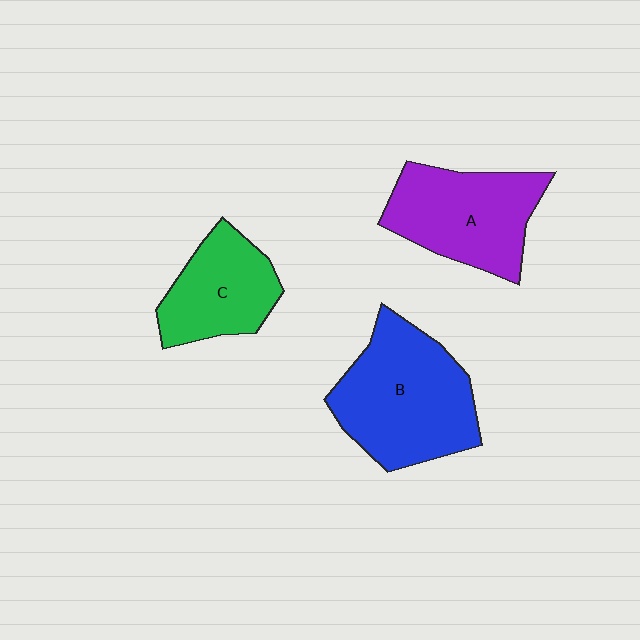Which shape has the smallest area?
Shape C (green).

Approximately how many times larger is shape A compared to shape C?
Approximately 1.3 times.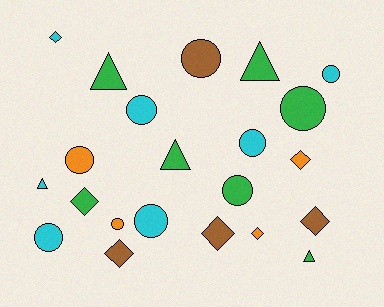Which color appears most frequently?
Green, with 7 objects.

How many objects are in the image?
There are 22 objects.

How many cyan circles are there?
There are 5 cyan circles.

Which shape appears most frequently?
Circle, with 10 objects.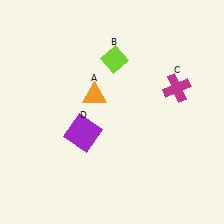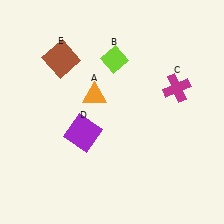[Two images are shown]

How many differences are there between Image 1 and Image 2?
There is 1 difference between the two images.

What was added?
A brown square (E) was added in Image 2.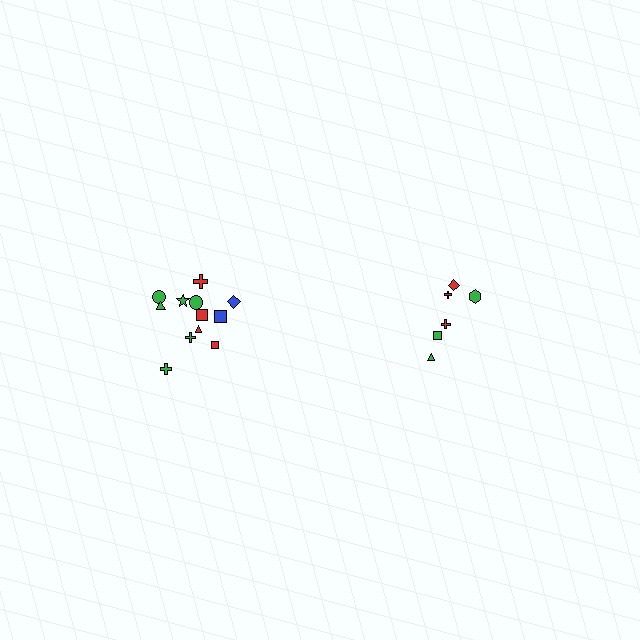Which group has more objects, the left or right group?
The left group.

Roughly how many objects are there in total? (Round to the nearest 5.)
Roughly 20 objects in total.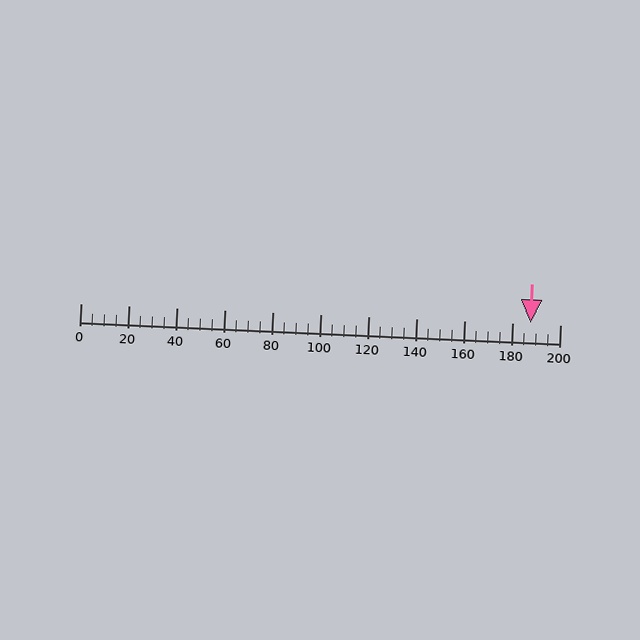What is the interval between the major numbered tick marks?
The major tick marks are spaced 20 units apart.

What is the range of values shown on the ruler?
The ruler shows values from 0 to 200.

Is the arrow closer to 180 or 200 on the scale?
The arrow is closer to 180.